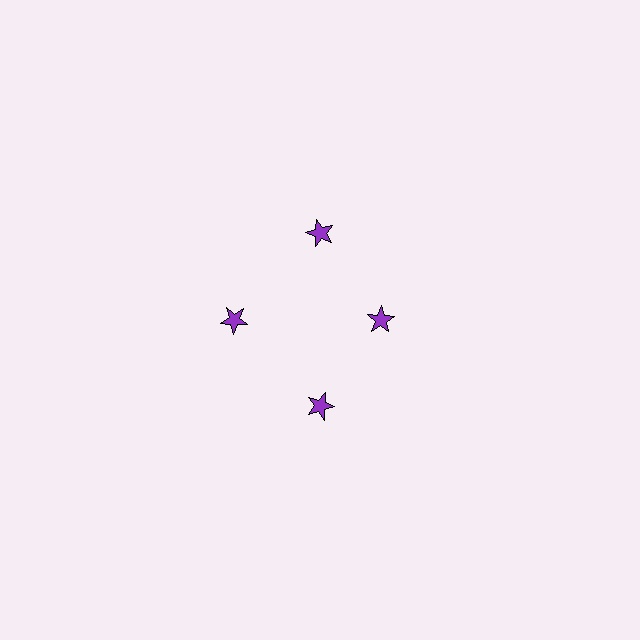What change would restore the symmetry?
The symmetry would be restored by moving it outward, back onto the ring so that all 4 stars sit at equal angles and equal distance from the center.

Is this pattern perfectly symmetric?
No. The 4 purple stars are arranged in a ring, but one element near the 3 o'clock position is pulled inward toward the center, breaking the 4-fold rotational symmetry.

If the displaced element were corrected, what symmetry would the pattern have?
It would have 4-fold rotational symmetry — the pattern would map onto itself every 90 degrees.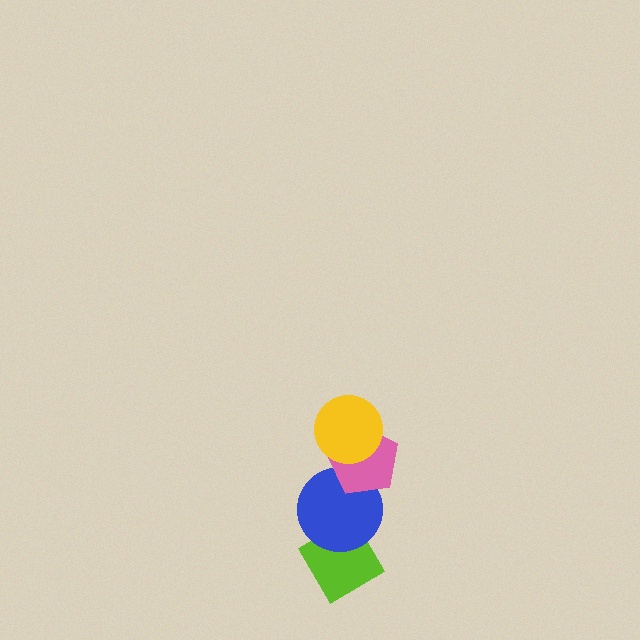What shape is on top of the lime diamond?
The blue circle is on top of the lime diamond.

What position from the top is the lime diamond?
The lime diamond is 4th from the top.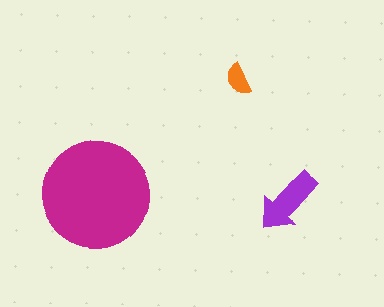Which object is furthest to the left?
The magenta circle is leftmost.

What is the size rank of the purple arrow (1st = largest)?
2nd.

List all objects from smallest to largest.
The orange semicircle, the purple arrow, the magenta circle.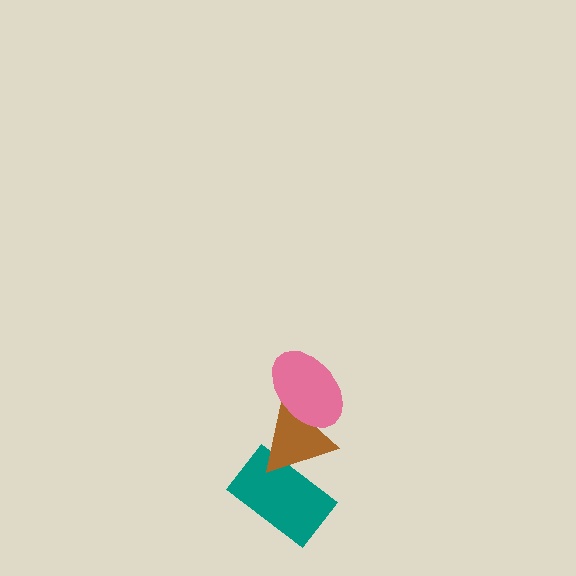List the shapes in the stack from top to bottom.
From top to bottom: the pink ellipse, the brown triangle, the teal rectangle.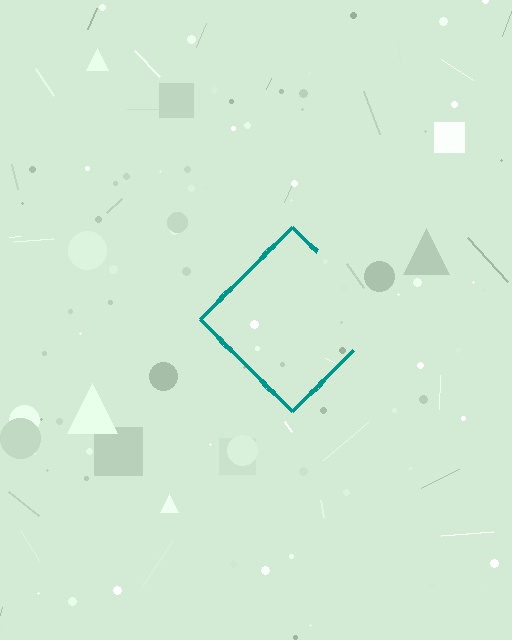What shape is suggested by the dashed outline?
The dashed outline suggests a diamond.